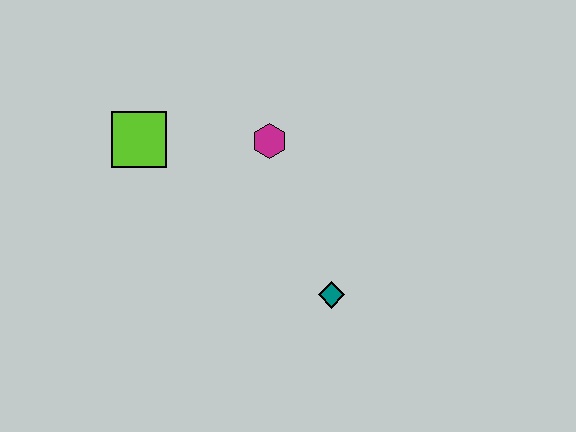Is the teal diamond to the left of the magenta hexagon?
No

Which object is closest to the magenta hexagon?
The lime square is closest to the magenta hexagon.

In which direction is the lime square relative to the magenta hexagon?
The lime square is to the left of the magenta hexagon.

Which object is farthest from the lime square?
The teal diamond is farthest from the lime square.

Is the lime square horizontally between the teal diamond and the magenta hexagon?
No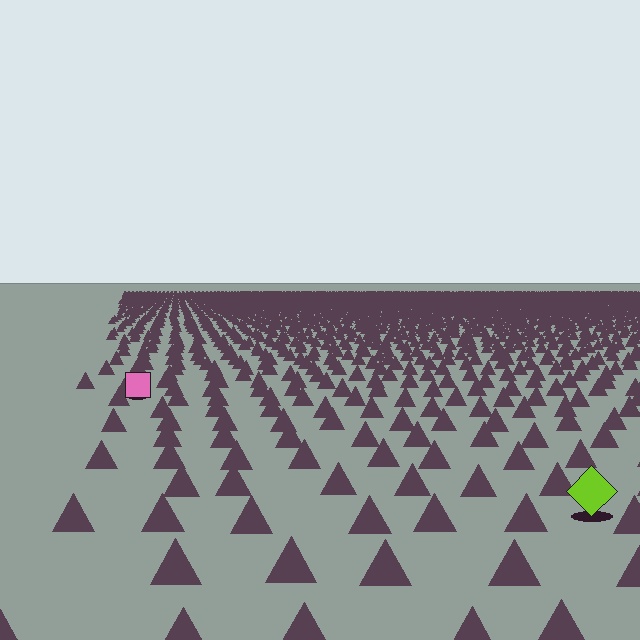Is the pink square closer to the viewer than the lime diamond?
No. The lime diamond is closer — you can tell from the texture gradient: the ground texture is coarser near it.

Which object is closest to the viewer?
The lime diamond is closest. The texture marks near it are larger and more spread out.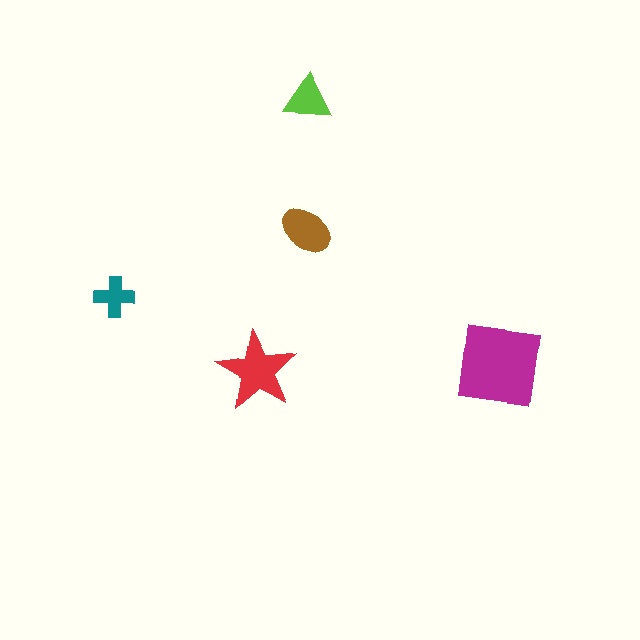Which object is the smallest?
The teal cross.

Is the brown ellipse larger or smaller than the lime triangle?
Larger.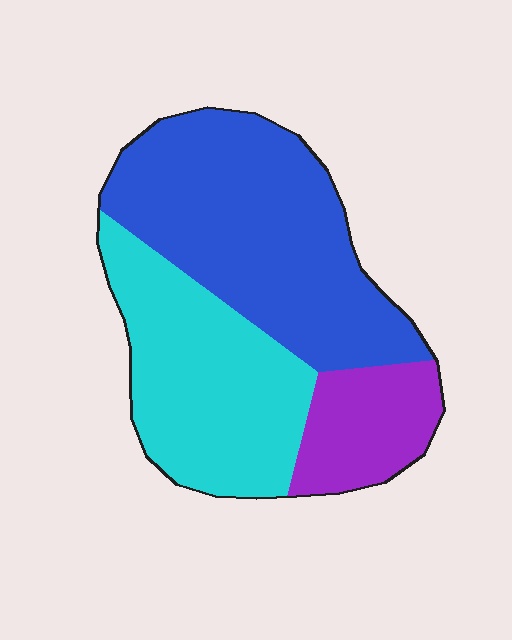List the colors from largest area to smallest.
From largest to smallest: blue, cyan, purple.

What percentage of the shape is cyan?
Cyan takes up about three eighths (3/8) of the shape.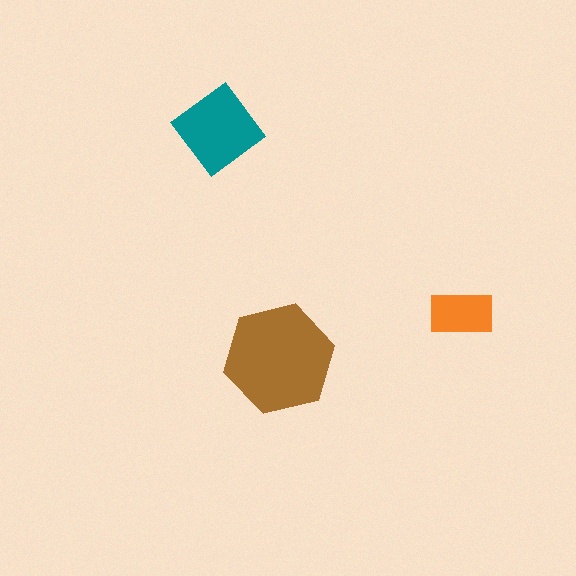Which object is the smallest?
The orange rectangle.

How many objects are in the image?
There are 3 objects in the image.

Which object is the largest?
The brown hexagon.